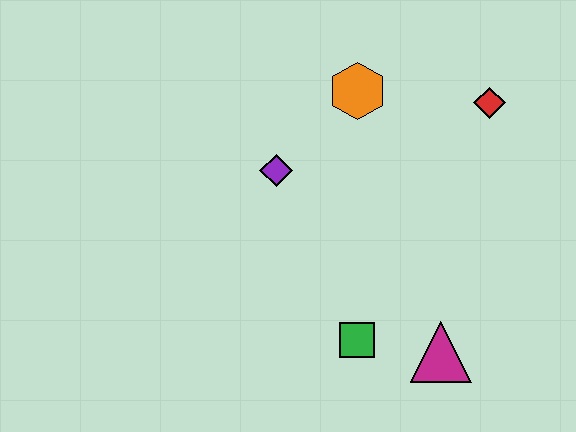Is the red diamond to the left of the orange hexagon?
No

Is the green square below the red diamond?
Yes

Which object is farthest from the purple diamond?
The magenta triangle is farthest from the purple diamond.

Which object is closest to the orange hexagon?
The purple diamond is closest to the orange hexagon.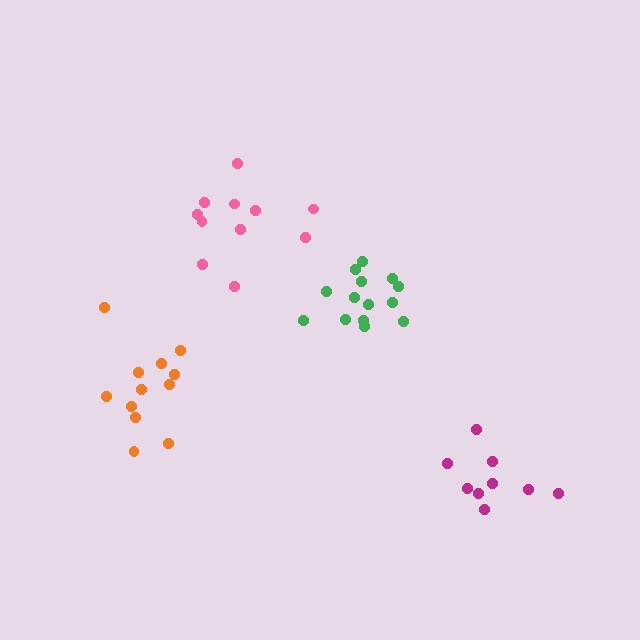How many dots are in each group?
Group 1: 12 dots, Group 2: 11 dots, Group 3: 14 dots, Group 4: 9 dots (46 total).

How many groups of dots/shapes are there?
There are 4 groups.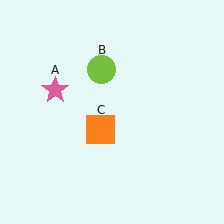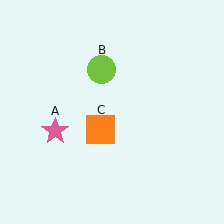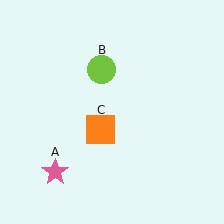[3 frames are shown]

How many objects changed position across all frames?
1 object changed position: pink star (object A).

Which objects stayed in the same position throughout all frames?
Lime circle (object B) and orange square (object C) remained stationary.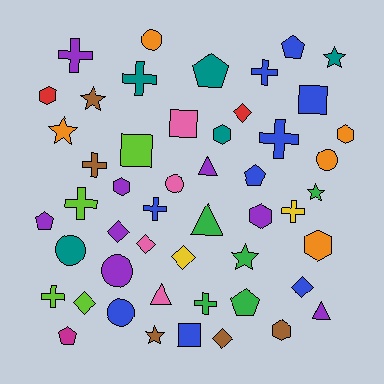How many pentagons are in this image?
There are 6 pentagons.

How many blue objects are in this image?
There are 9 blue objects.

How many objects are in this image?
There are 50 objects.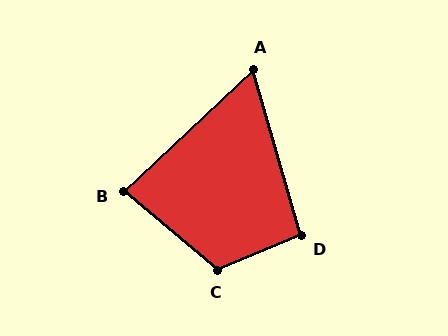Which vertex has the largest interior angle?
C, at approximately 117 degrees.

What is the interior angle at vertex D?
Approximately 96 degrees (obtuse).